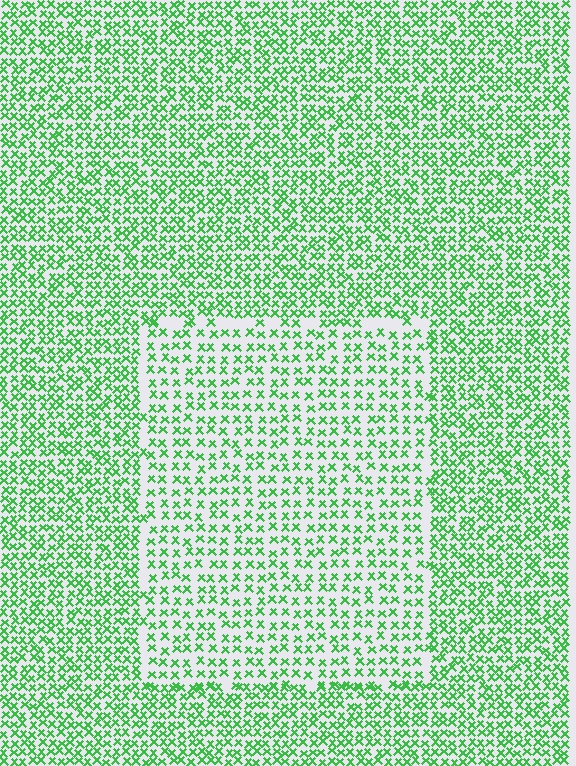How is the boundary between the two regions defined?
The boundary is defined by a change in element density (approximately 1.7x ratio). All elements are the same color, size, and shape.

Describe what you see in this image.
The image contains small green elements arranged at two different densities. A rectangle-shaped region is visible where the elements are less densely packed than the surrounding area.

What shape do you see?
I see a rectangle.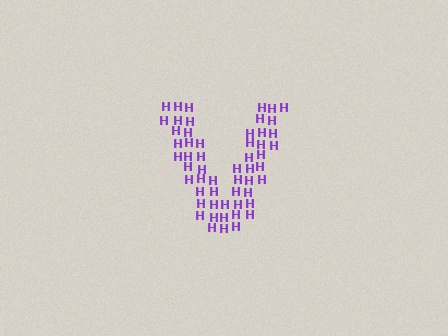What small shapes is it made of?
It is made of small letter H's.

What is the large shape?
The large shape is the letter V.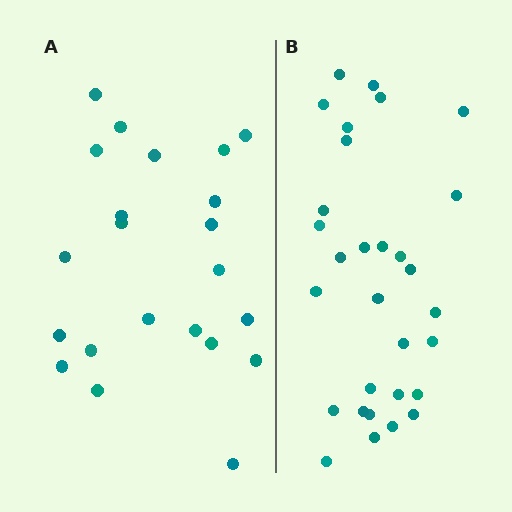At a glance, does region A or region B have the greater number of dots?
Region B (the right region) has more dots.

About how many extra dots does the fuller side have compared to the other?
Region B has roughly 8 or so more dots than region A.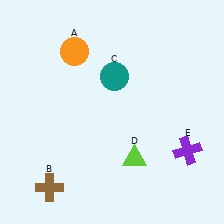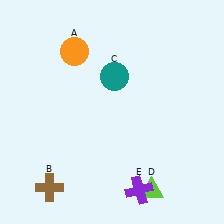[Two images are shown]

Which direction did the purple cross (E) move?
The purple cross (E) moved left.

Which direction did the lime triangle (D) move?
The lime triangle (D) moved down.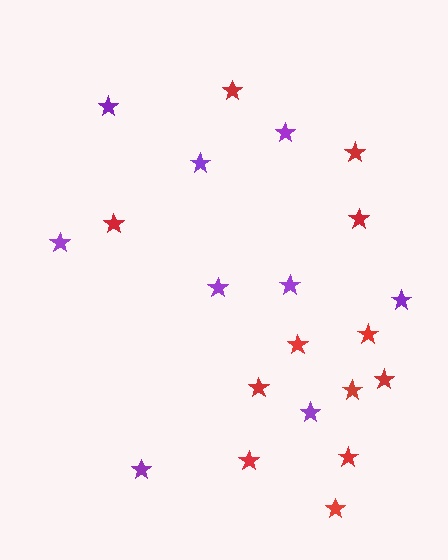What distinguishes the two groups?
There are 2 groups: one group of red stars (12) and one group of purple stars (9).